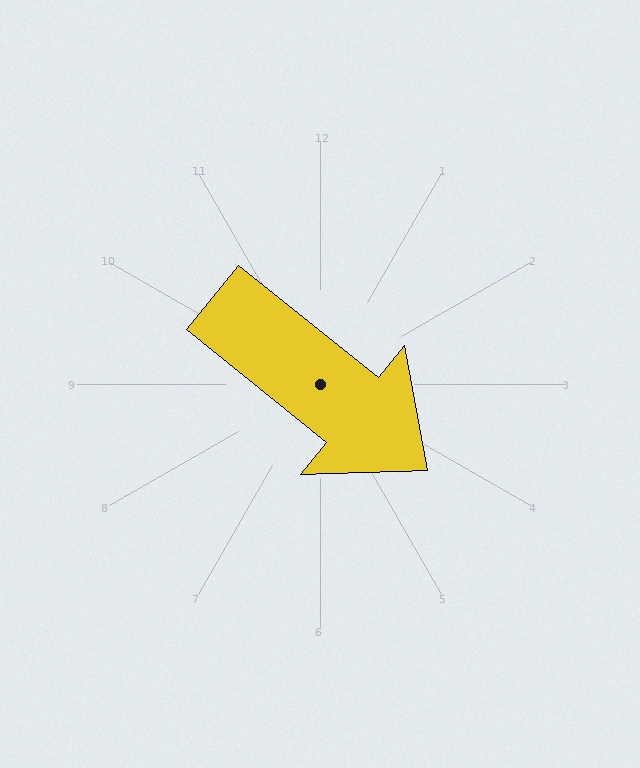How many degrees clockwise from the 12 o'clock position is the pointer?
Approximately 129 degrees.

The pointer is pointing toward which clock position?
Roughly 4 o'clock.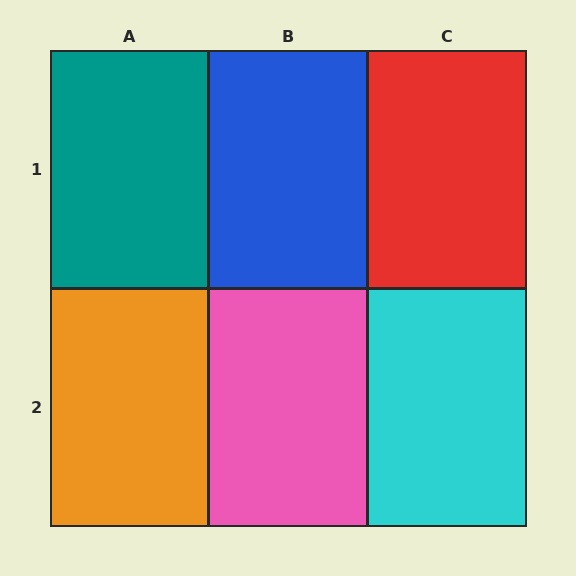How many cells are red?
1 cell is red.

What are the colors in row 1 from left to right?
Teal, blue, red.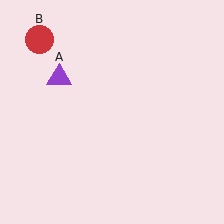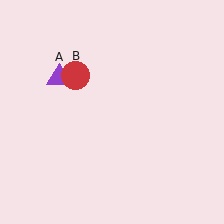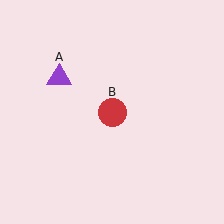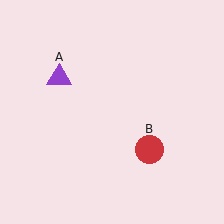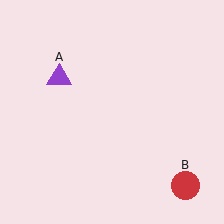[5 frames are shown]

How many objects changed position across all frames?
1 object changed position: red circle (object B).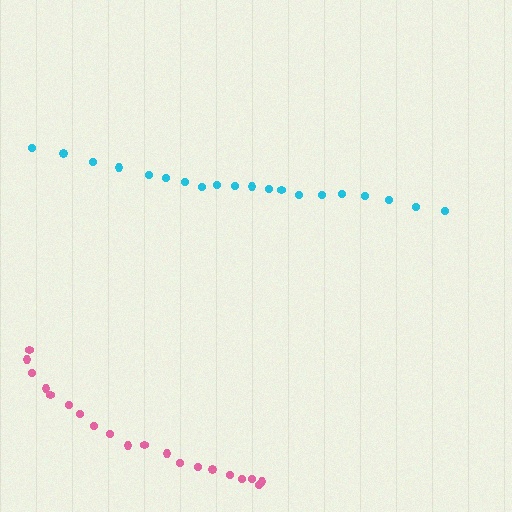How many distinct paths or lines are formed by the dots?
There are 2 distinct paths.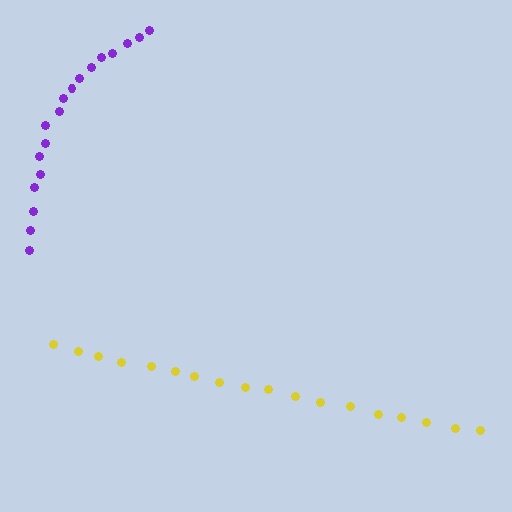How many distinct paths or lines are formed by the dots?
There are 2 distinct paths.